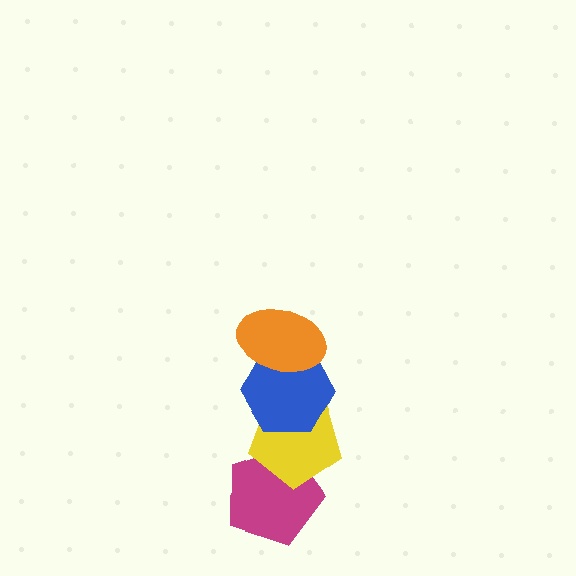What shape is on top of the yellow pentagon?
The blue hexagon is on top of the yellow pentagon.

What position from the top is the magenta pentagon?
The magenta pentagon is 4th from the top.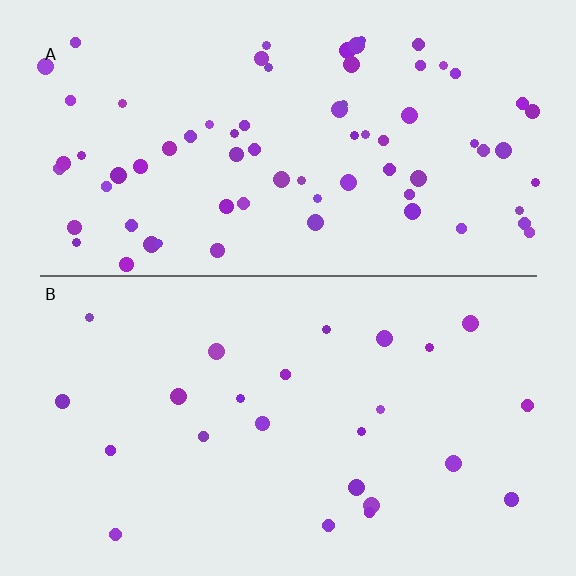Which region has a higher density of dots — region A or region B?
A (the top).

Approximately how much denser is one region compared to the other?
Approximately 3.0× — region A over region B.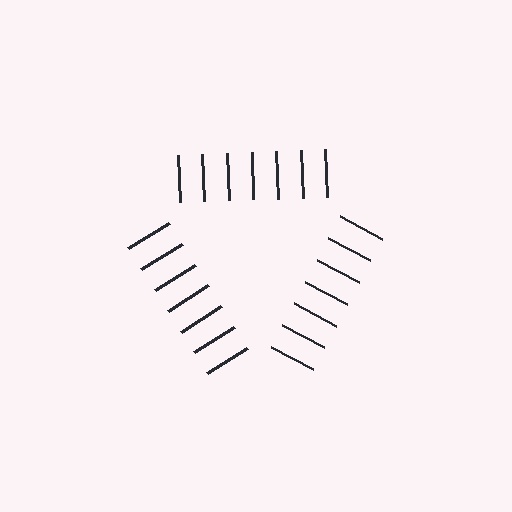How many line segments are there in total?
21 — 7 along each of the 3 edges.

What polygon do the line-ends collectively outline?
An illusory triangle — the line segments terminate on its edges but no continuous stroke is drawn.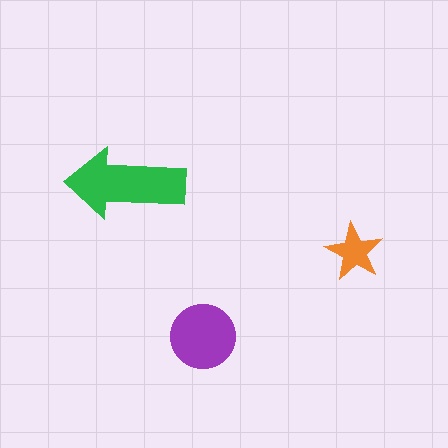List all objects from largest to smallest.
The green arrow, the purple circle, the orange star.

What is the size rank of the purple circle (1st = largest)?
2nd.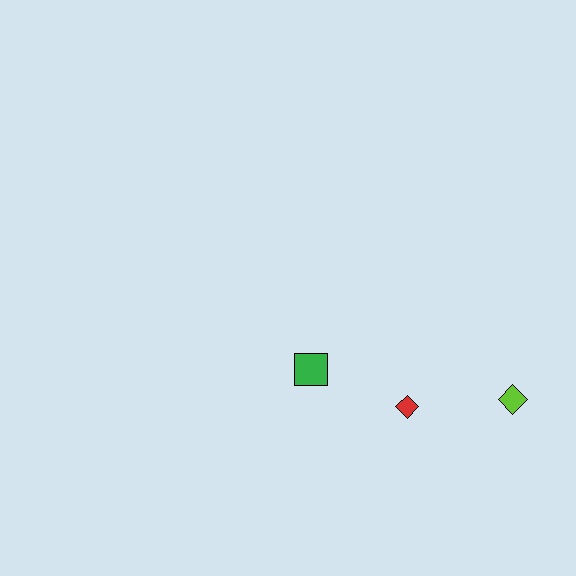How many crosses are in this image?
There are no crosses.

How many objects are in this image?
There are 3 objects.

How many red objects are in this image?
There is 1 red object.